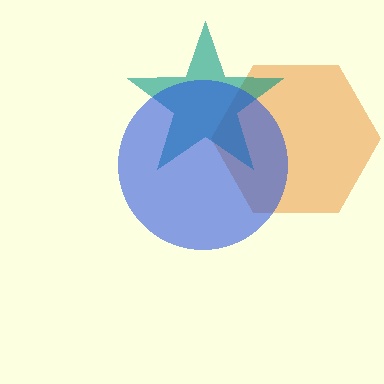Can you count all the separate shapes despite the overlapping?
Yes, there are 3 separate shapes.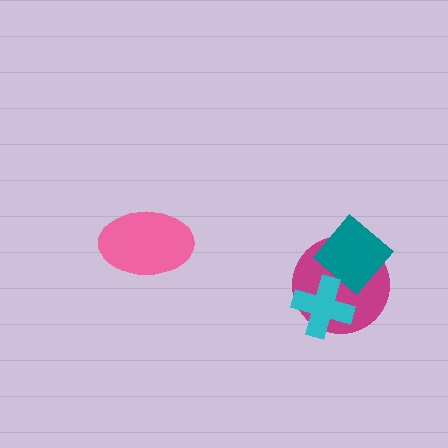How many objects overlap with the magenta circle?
2 objects overlap with the magenta circle.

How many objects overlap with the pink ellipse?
0 objects overlap with the pink ellipse.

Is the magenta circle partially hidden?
Yes, it is partially covered by another shape.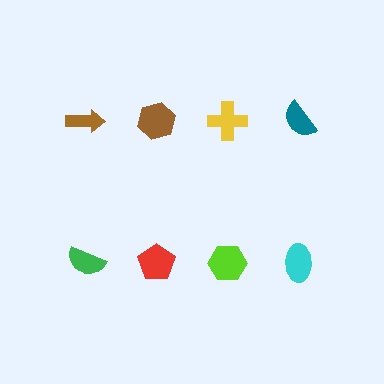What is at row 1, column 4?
A teal semicircle.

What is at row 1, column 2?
A brown hexagon.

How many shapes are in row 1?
4 shapes.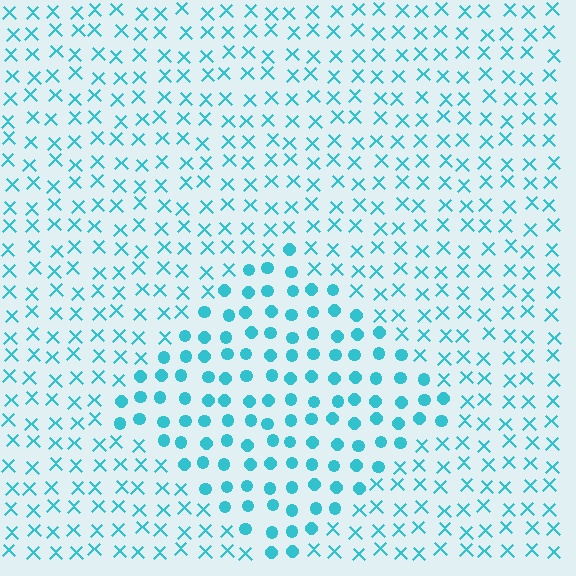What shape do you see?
I see a diamond.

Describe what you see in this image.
The image is filled with small cyan elements arranged in a uniform grid. A diamond-shaped region contains circles, while the surrounding area contains X marks. The boundary is defined purely by the change in element shape.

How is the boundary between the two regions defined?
The boundary is defined by a change in element shape: circles inside vs. X marks outside. All elements share the same color and spacing.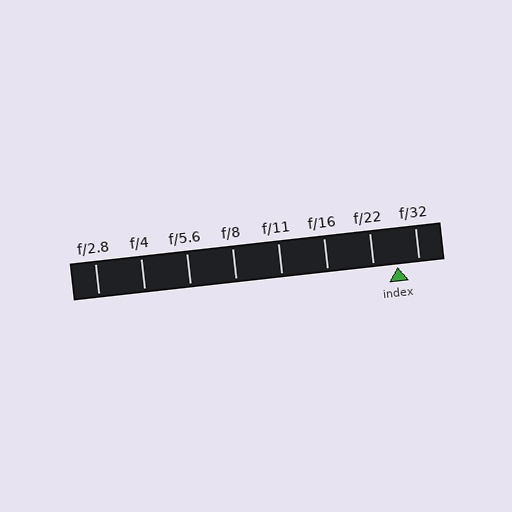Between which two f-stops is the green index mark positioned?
The index mark is between f/22 and f/32.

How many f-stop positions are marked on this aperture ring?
There are 8 f-stop positions marked.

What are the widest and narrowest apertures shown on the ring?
The widest aperture shown is f/2.8 and the narrowest is f/32.